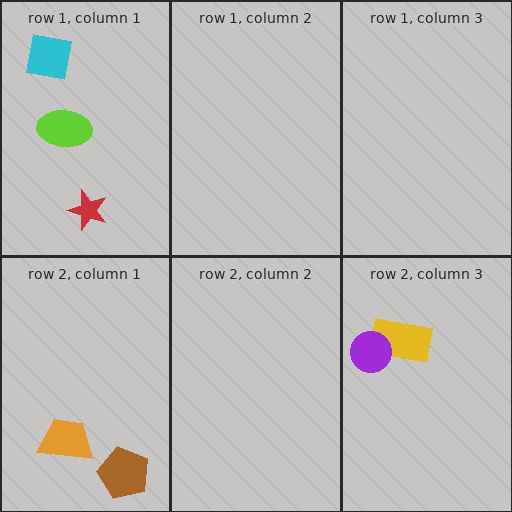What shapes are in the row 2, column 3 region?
The yellow rectangle, the purple circle.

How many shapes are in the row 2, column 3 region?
2.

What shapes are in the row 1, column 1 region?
The cyan square, the red star, the lime ellipse.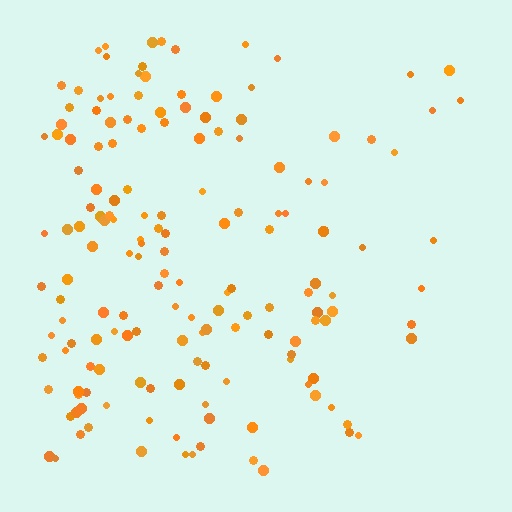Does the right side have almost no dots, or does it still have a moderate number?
Still a moderate number, just noticeably fewer than the left.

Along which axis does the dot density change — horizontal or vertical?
Horizontal.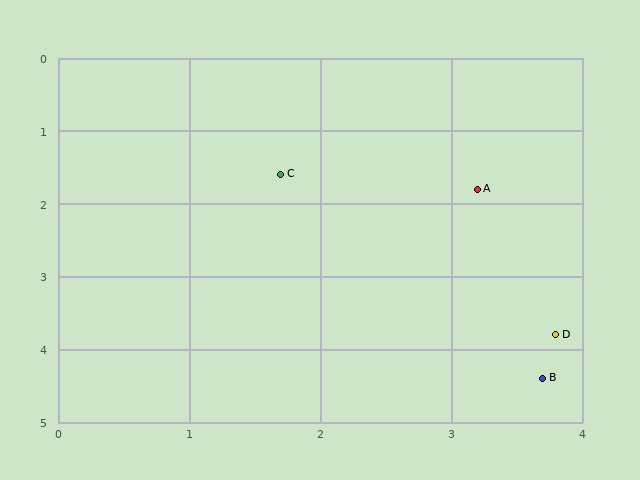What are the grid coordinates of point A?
Point A is at approximately (3.2, 1.8).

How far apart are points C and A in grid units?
Points C and A are about 1.5 grid units apart.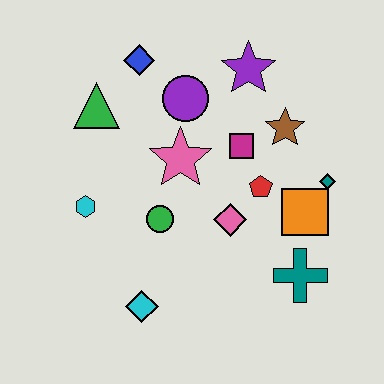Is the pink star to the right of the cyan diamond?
Yes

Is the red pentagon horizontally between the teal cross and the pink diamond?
Yes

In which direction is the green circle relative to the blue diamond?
The green circle is below the blue diamond.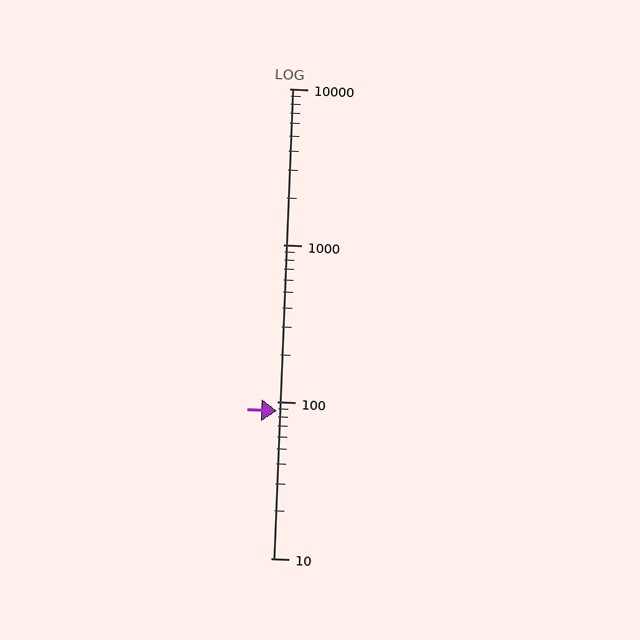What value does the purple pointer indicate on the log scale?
The pointer indicates approximately 88.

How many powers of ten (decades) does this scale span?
The scale spans 3 decades, from 10 to 10000.